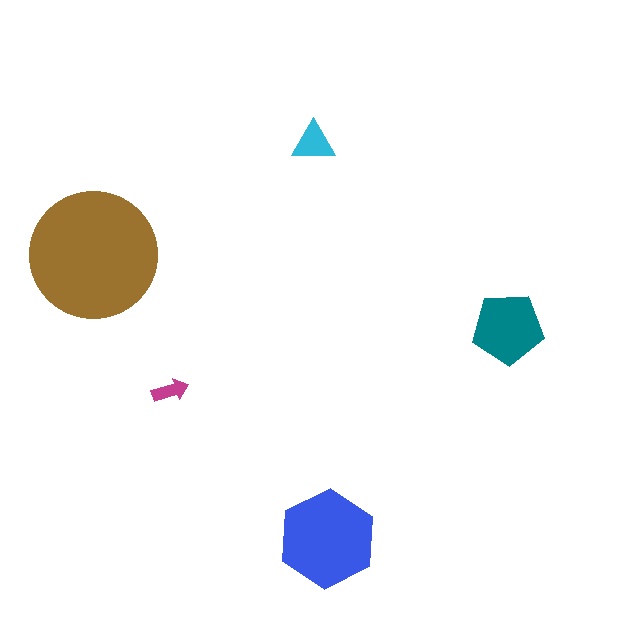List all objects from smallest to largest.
The magenta arrow, the cyan triangle, the teal pentagon, the blue hexagon, the brown circle.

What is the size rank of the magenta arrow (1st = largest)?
5th.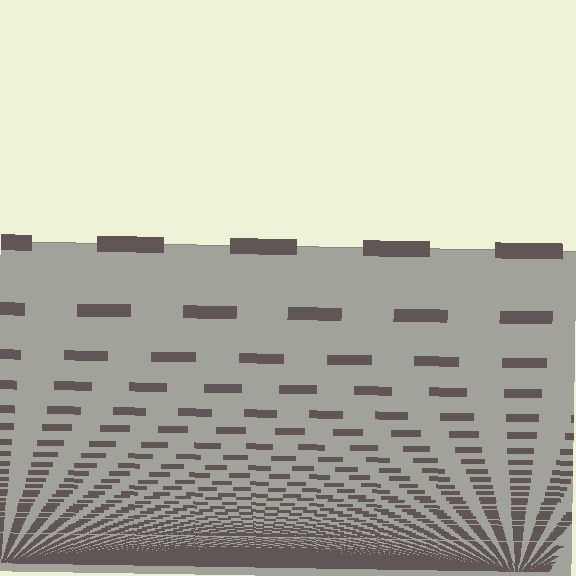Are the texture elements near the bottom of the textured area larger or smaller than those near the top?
Smaller. The gradient is inverted — elements near the bottom are smaller and denser.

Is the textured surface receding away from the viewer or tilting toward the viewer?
The surface appears to tilt toward the viewer. Texture elements get larger and sparser toward the top.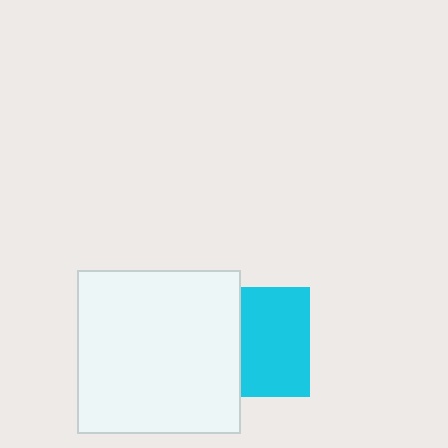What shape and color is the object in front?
The object in front is a white square.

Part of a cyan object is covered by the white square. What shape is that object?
It is a square.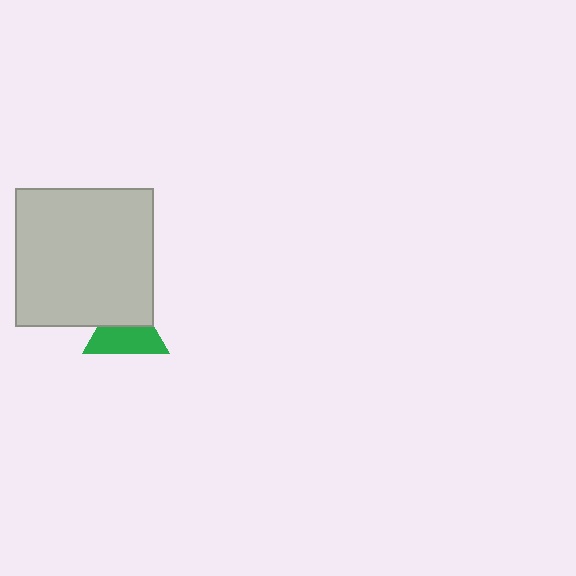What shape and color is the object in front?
The object in front is a light gray square.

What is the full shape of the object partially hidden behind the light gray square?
The partially hidden object is a green triangle.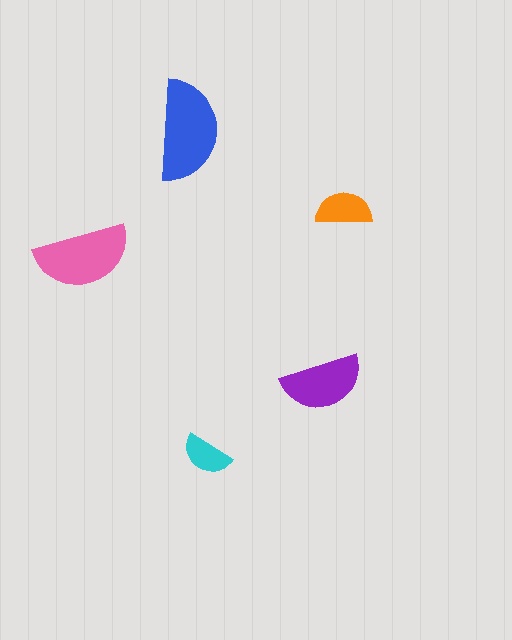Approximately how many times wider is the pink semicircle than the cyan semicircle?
About 2 times wider.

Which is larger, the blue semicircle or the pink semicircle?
The blue one.